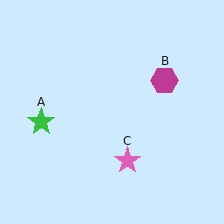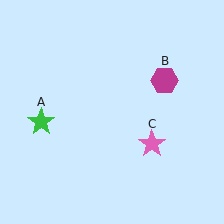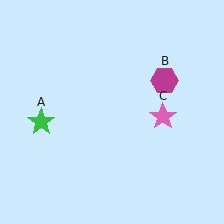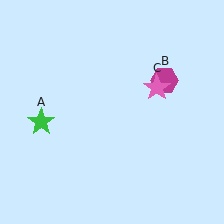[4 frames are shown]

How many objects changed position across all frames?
1 object changed position: pink star (object C).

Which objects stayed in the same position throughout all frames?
Green star (object A) and magenta hexagon (object B) remained stationary.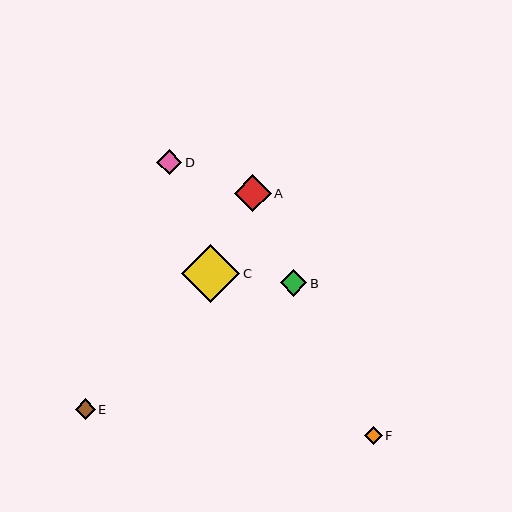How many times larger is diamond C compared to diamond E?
Diamond C is approximately 2.9 times the size of diamond E.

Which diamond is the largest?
Diamond C is the largest with a size of approximately 58 pixels.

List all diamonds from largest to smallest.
From largest to smallest: C, A, B, D, E, F.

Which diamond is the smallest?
Diamond F is the smallest with a size of approximately 18 pixels.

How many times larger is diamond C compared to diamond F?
Diamond C is approximately 3.2 times the size of diamond F.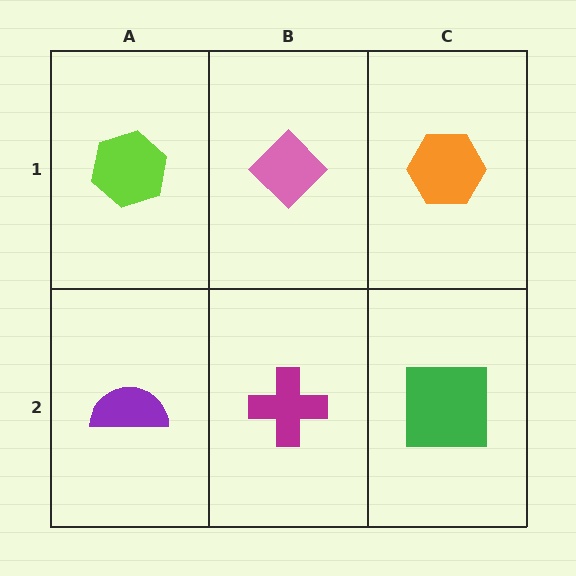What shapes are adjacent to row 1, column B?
A magenta cross (row 2, column B), a lime hexagon (row 1, column A), an orange hexagon (row 1, column C).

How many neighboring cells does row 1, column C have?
2.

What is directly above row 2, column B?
A pink diamond.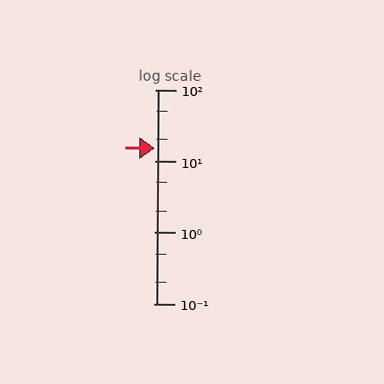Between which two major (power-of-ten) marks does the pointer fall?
The pointer is between 10 and 100.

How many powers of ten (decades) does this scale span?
The scale spans 3 decades, from 0.1 to 100.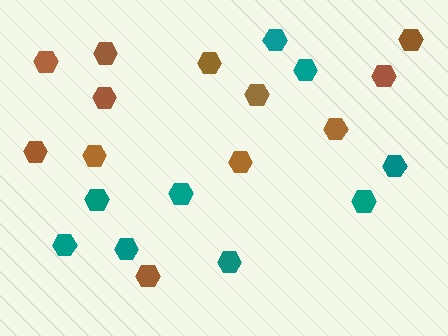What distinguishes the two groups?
There are 2 groups: one group of brown hexagons (12) and one group of teal hexagons (9).